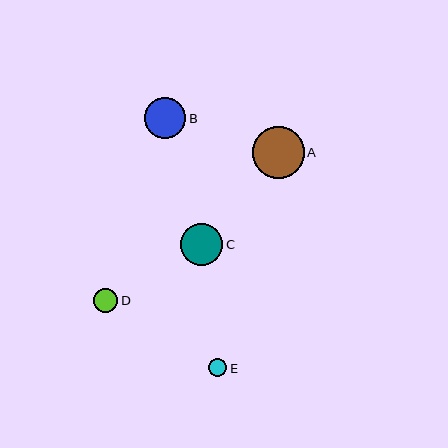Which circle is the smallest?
Circle E is the smallest with a size of approximately 18 pixels.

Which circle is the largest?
Circle A is the largest with a size of approximately 52 pixels.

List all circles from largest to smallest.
From largest to smallest: A, C, B, D, E.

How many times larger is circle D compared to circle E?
Circle D is approximately 1.3 times the size of circle E.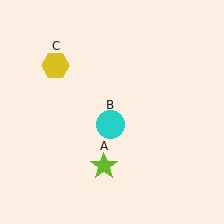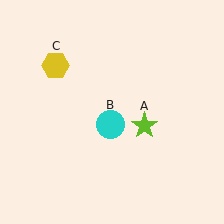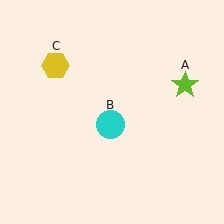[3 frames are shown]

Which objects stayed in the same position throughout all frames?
Cyan circle (object B) and yellow hexagon (object C) remained stationary.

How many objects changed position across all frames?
1 object changed position: lime star (object A).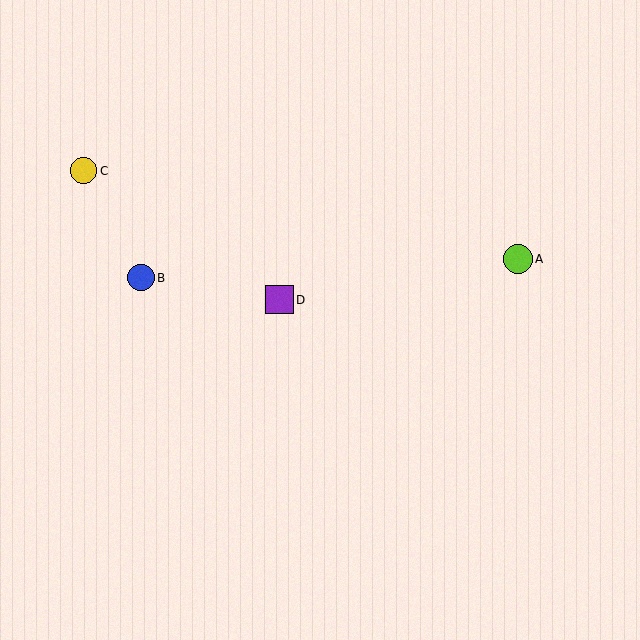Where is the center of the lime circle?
The center of the lime circle is at (518, 259).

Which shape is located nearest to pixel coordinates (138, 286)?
The blue circle (labeled B) at (141, 278) is nearest to that location.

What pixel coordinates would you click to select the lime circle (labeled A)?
Click at (518, 259) to select the lime circle A.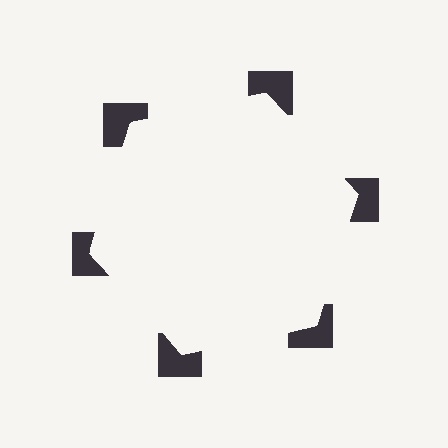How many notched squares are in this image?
There are 6 — one at each vertex of the illusory hexagon.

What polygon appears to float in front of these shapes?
An illusory hexagon — its edges are inferred from the aligned wedge cuts in the notched squares, not physically drawn.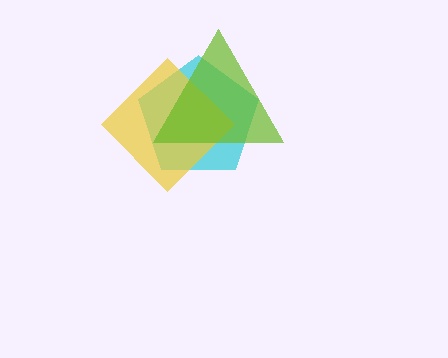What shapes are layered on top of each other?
The layered shapes are: a cyan pentagon, a yellow diamond, a lime triangle.